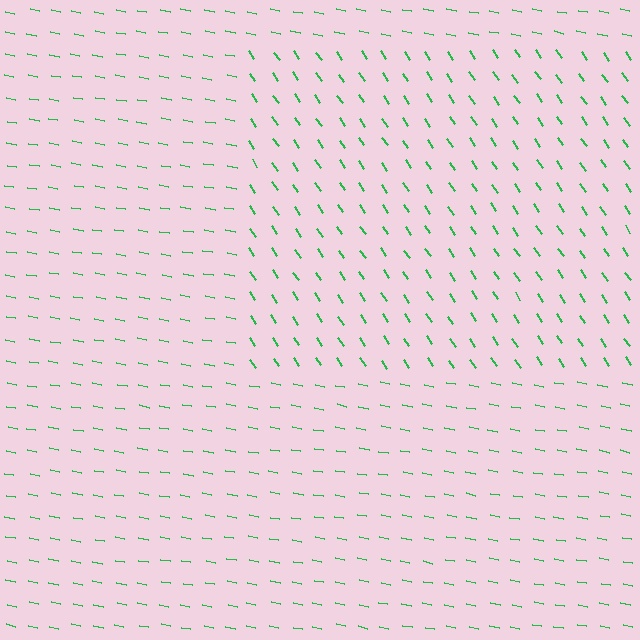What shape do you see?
I see a rectangle.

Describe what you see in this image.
The image is filled with small green line segments. A rectangle region in the image has lines oriented differently from the surrounding lines, creating a visible texture boundary.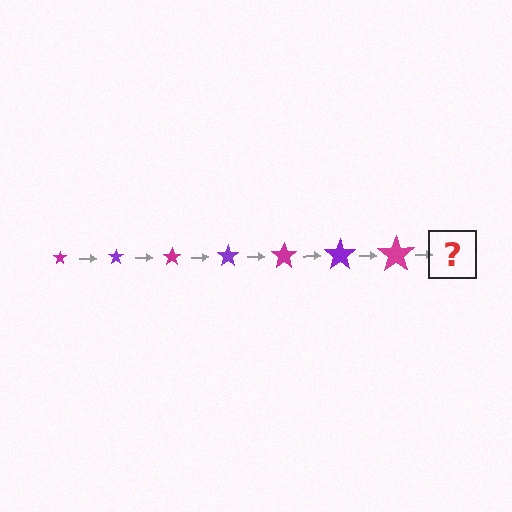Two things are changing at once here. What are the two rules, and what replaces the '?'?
The two rules are that the star grows larger each step and the color cycles through magenta and purple. The '?' should be a purple star, larger than the previous one.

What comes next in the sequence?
The next element should be a purple star, larger than the previous one.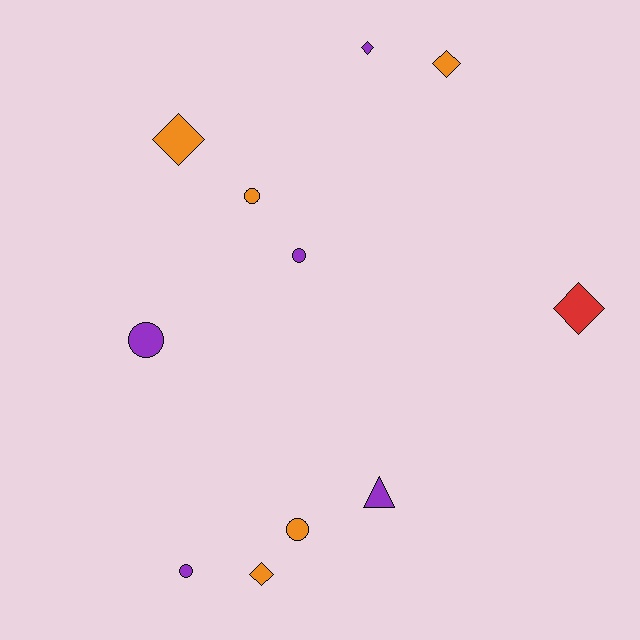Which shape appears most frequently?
Diamond, with 5 objects.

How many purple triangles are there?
There is 1 purple triangle.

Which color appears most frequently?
Purple, with 5 objects.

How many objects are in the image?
There are 11 objects.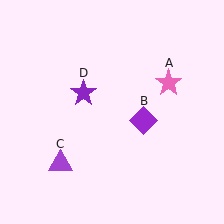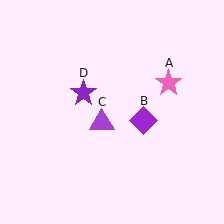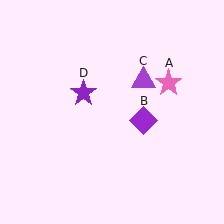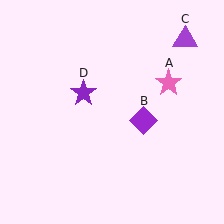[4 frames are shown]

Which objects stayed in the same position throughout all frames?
Pink star (object A) and purple diamond (object B) and purple star (object D) remained stationary.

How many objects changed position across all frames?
1 object changed position: purple triangle (object C).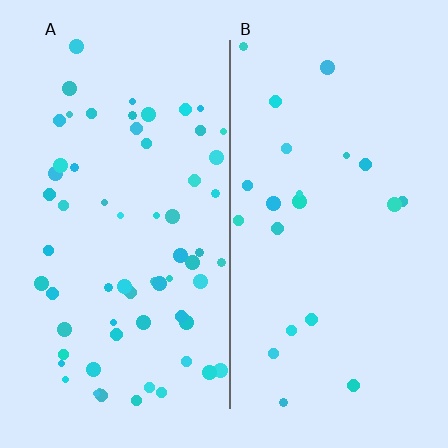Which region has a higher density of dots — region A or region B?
A (the left).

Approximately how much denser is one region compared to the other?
Approximately 2.9× — region A over region B.